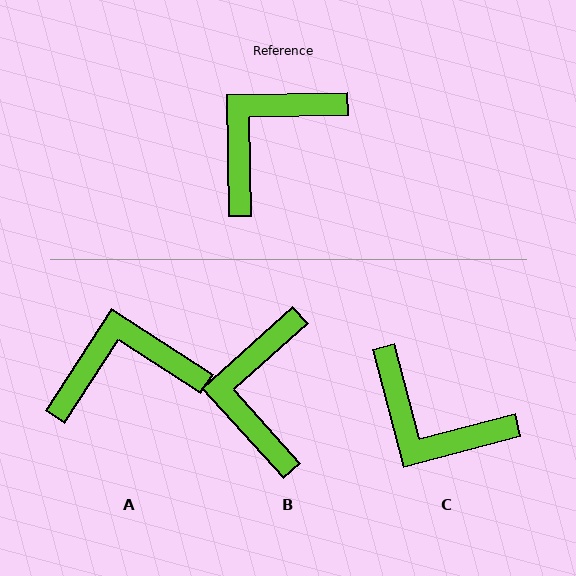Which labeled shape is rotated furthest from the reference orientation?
C, about 104 degrees away.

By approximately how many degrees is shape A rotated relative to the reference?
Approximately 34 degrees clockwise.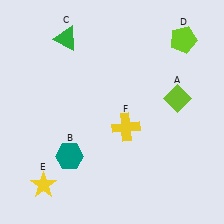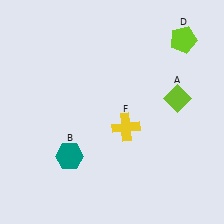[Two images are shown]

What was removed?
The green triangle (C), the yellow star (E) were removed in Image 2.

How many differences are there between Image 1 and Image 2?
There are 2 differences between the two images.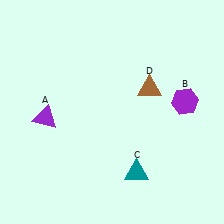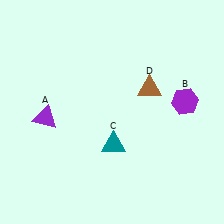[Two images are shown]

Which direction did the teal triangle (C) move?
The teal triangle (C) moved up.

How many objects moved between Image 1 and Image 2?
1 object moved between the two images.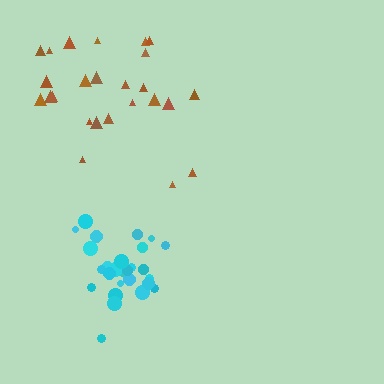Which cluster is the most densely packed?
Cyan.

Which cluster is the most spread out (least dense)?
Brown.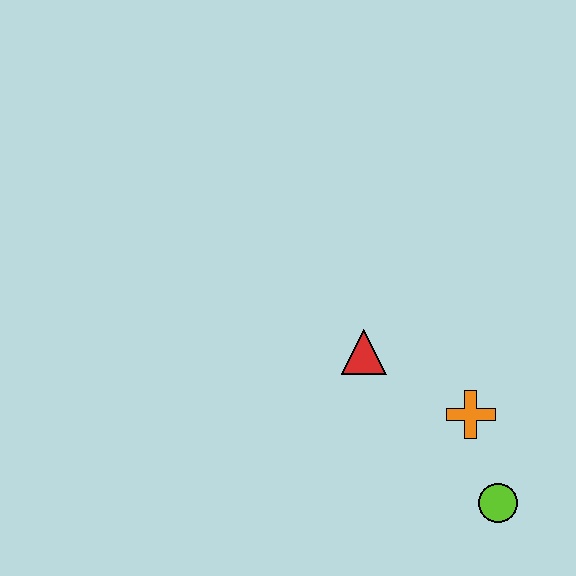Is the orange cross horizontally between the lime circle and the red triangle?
Yes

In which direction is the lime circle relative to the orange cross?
The lime circle is below the orange cross.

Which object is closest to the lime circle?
The orange cross is closest to the lime circle.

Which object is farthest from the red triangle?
The lime circle is farthest from the red triangle.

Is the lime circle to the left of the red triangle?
No